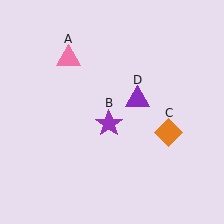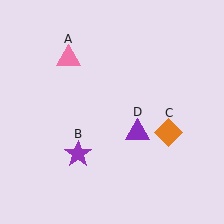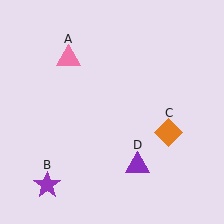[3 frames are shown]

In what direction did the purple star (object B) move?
The purple star (object B) moved down and to the left.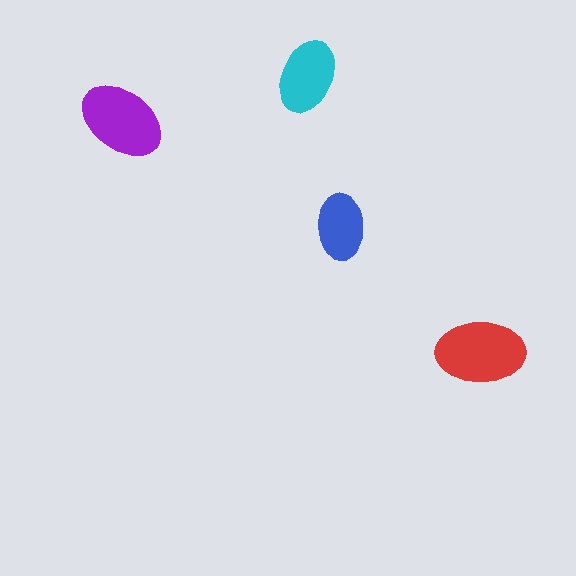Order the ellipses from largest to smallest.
the red one, the purple one, the cyan one, the blue one.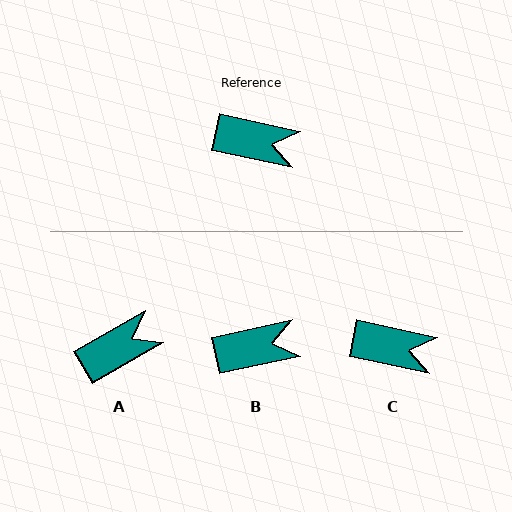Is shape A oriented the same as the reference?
No, it is off by about 42 degrees.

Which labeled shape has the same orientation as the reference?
C.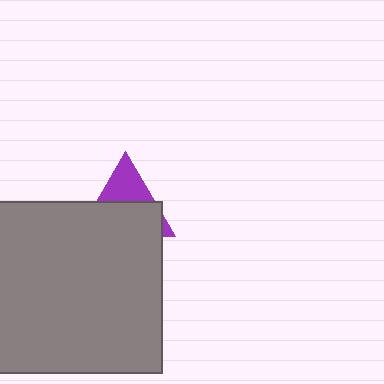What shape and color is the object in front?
The object in front is a gray square.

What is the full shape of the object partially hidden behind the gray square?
The partially hidden object is a purple triangle.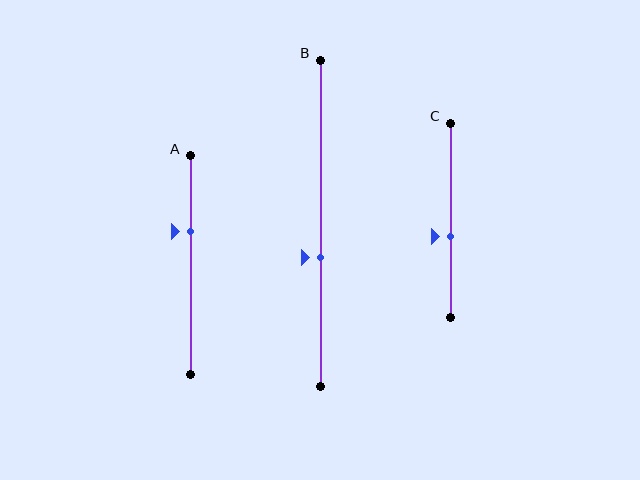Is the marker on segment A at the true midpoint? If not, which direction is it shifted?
No, the marker on segment A is shifted upward by about 15% of the segment length.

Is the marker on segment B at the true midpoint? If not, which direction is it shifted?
No, the marker on segment B is shifted downward by about 10% of the segment length.